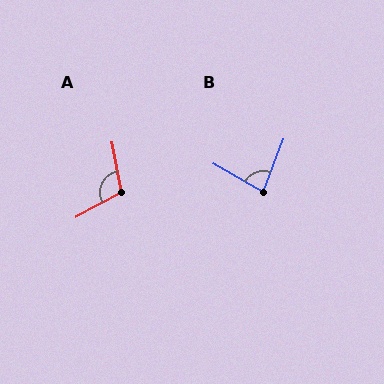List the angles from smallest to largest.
B (81°), A (107°).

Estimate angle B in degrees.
Approximately 81 degrees.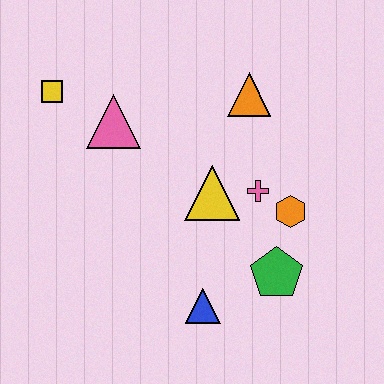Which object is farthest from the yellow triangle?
The yellow square is farthest from the yellow triangle.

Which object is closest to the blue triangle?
The green pentagon is closest to the blue triangle.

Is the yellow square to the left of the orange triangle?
Yes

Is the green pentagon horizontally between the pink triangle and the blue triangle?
No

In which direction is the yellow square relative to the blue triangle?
The yellow square is above the blue triangle.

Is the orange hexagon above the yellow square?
No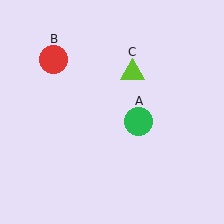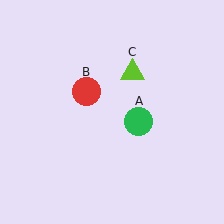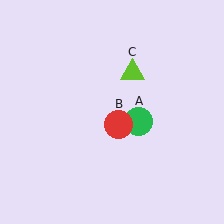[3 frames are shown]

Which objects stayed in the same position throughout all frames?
Green circle (object A) and lime triangle (object C) remained stationary.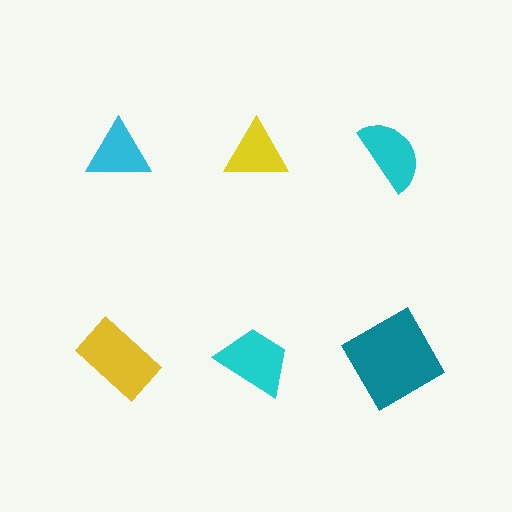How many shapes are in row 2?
3 shapes.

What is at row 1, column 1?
A cyan triangle.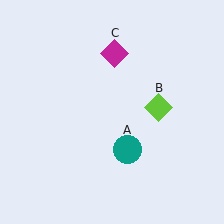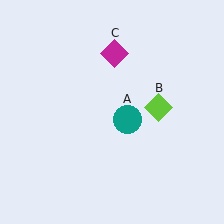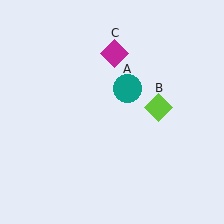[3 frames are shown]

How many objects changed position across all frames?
1 object changed position: teal circle (object A).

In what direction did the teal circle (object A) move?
The teal circle (object A) moved up.